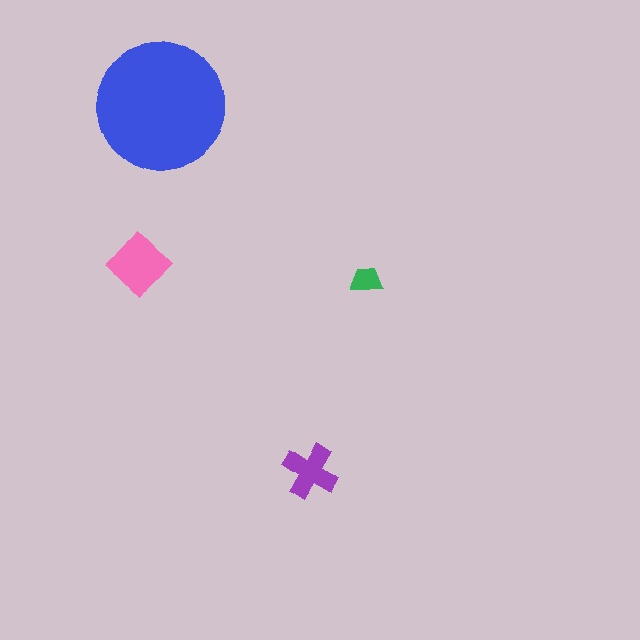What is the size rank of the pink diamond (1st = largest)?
2nd.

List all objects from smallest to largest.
The green trapezoid, the purple cross, the pink diamond, the blue circle.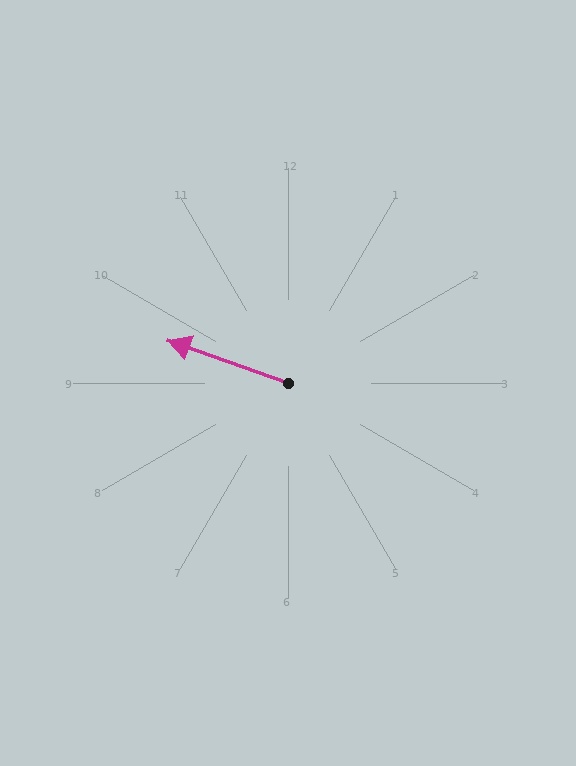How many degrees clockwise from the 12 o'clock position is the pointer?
Approximately 290 degrees.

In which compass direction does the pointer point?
West.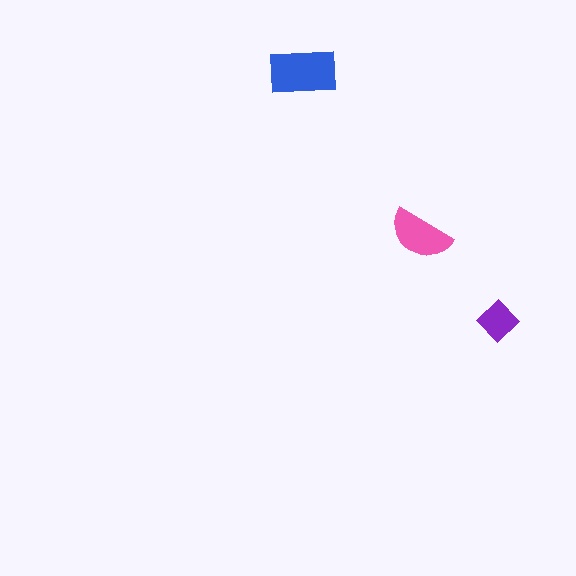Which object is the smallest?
The purple diamond.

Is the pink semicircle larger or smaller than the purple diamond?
Larger.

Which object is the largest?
The blue rectangle.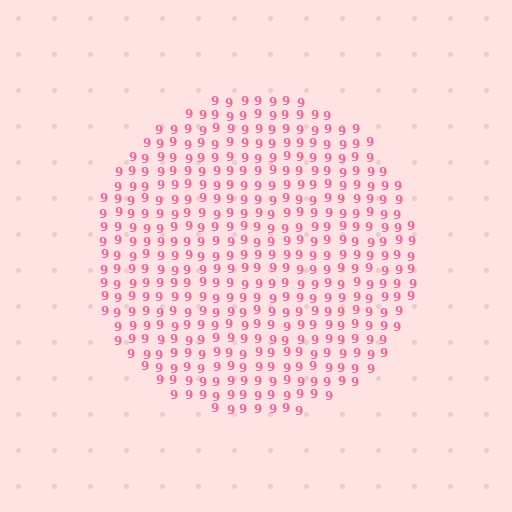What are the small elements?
The small elements are digit 9's.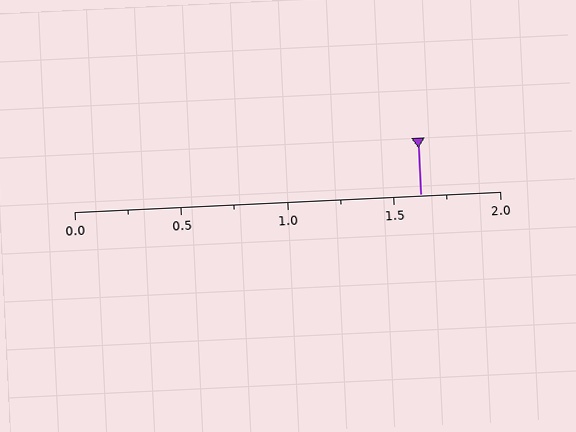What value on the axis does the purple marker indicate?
The marker indicates approximately 1.62.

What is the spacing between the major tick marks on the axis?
The major ticks are spaced 0.5 apart.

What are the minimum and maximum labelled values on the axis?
The axis runs from 0.0 to 2.0.